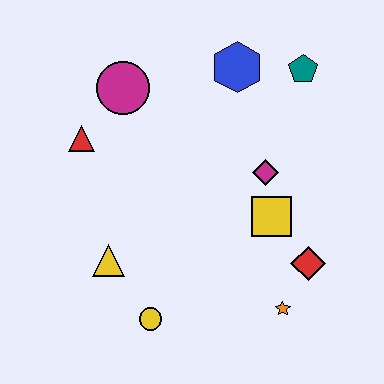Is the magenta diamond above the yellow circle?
Yes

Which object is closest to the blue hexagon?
The teal pentagon is closest to the blue hexagon.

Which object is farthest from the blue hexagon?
The yellow circle is farthest from the blue hexagon.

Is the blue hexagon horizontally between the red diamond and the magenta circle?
Yes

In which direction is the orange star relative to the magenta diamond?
The orange star is below the magenta diamond.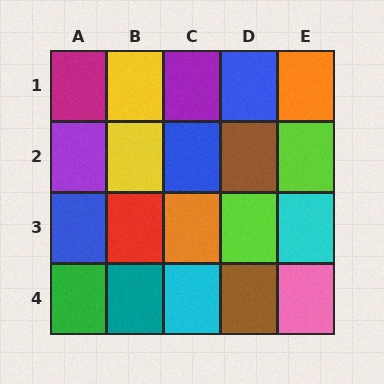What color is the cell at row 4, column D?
Brown.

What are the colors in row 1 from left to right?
Magenta, yellow, purple, blue, orange.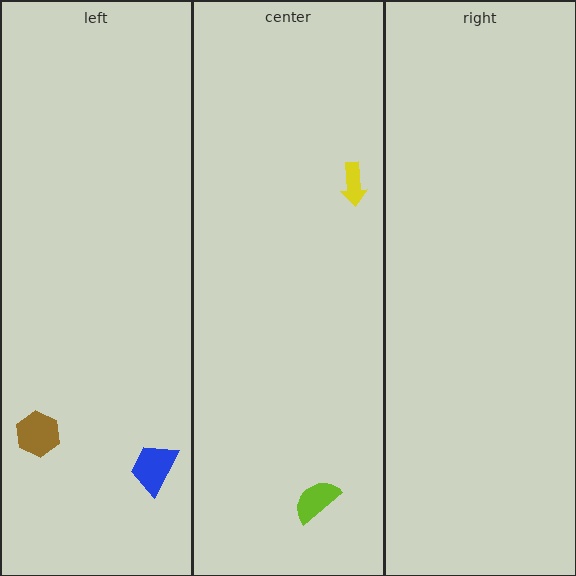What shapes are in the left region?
The blue trapezoid, the brown hexagon.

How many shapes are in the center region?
2.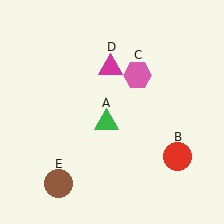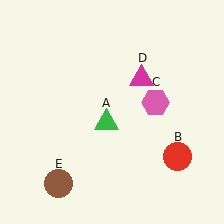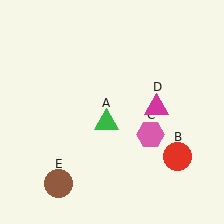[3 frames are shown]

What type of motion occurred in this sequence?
The pink hexagon (object C), magenta triangle (object D) rotated clockwise around the center of the scene.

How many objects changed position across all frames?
2 objects changed position: pink hexagon (object C), magenta triangle (object D).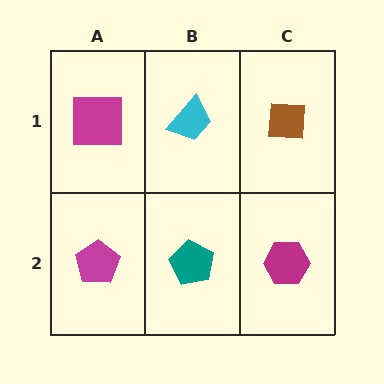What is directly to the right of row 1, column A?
A cyan trapezoid.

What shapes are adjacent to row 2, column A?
A magenta square (row 1, column A), a teal pentagon (row 2, column B).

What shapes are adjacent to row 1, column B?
A teal pentagon (row 2, column B), a magenta square (row 1, column A), a brown square (row 1, column C).